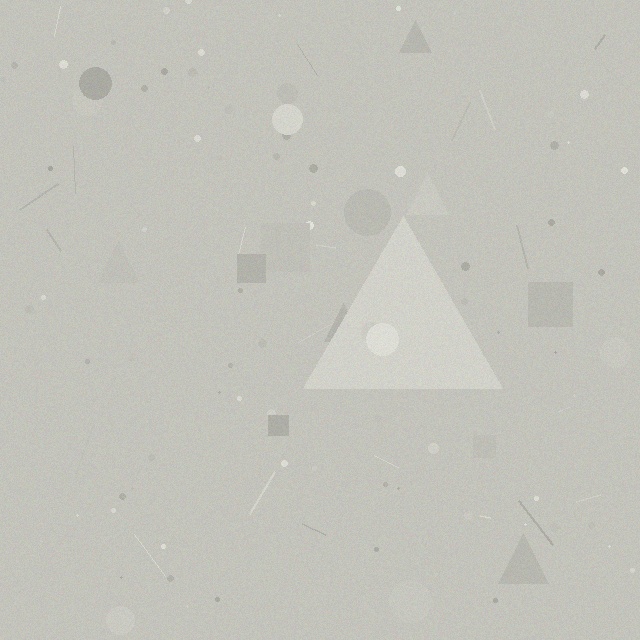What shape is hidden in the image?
A triangle is hidden in the image.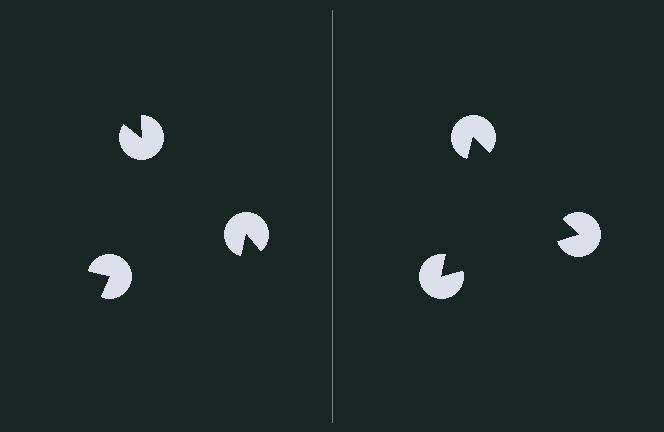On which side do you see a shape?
An illusory triangle appears on the right side. On the left side the wedge cuts are rotated, so no coherent shape forms.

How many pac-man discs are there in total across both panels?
6 — 3 on each side.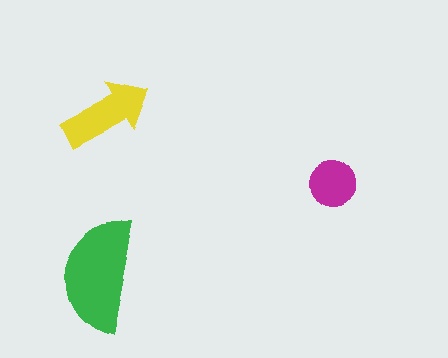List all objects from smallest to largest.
The magenta circle, the yellow arrow, the green semicircle.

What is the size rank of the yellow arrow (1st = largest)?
2nd.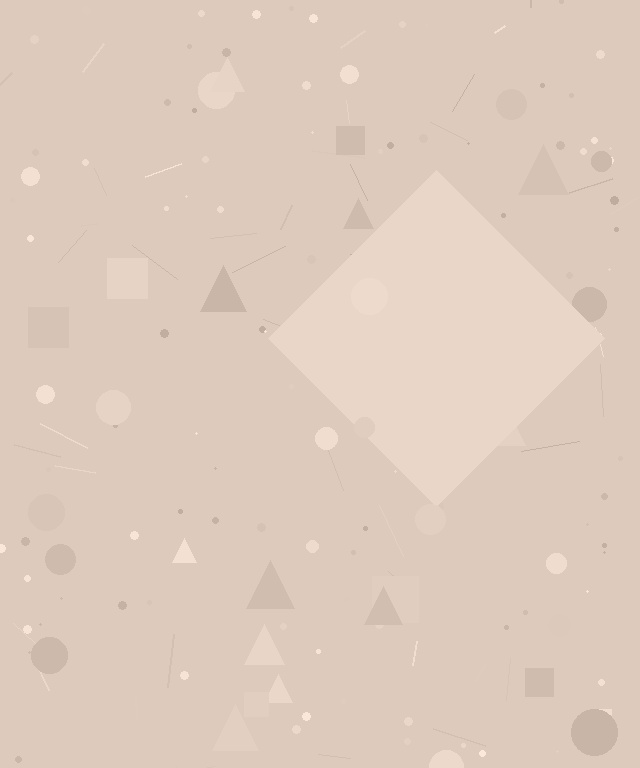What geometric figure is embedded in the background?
A diamond is embedded in the background.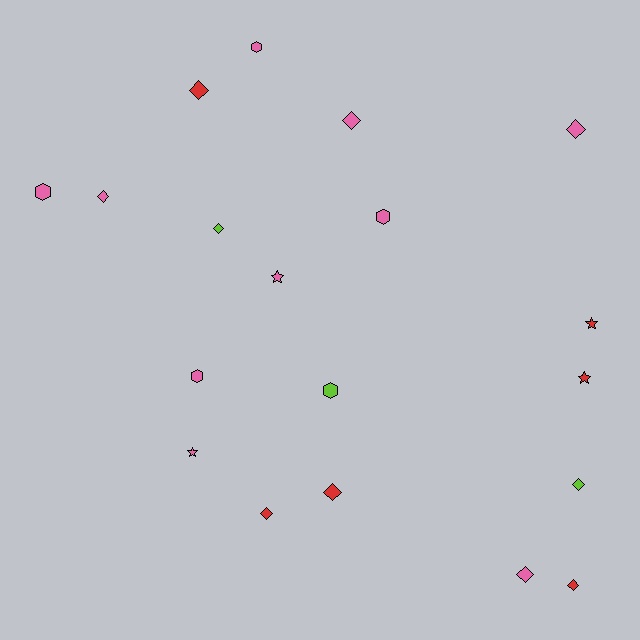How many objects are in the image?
There are 19 objects.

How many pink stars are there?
There are 2 pink stars.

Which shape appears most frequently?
Diamond, with 10 objects.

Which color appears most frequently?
Pink, with 10 objects.